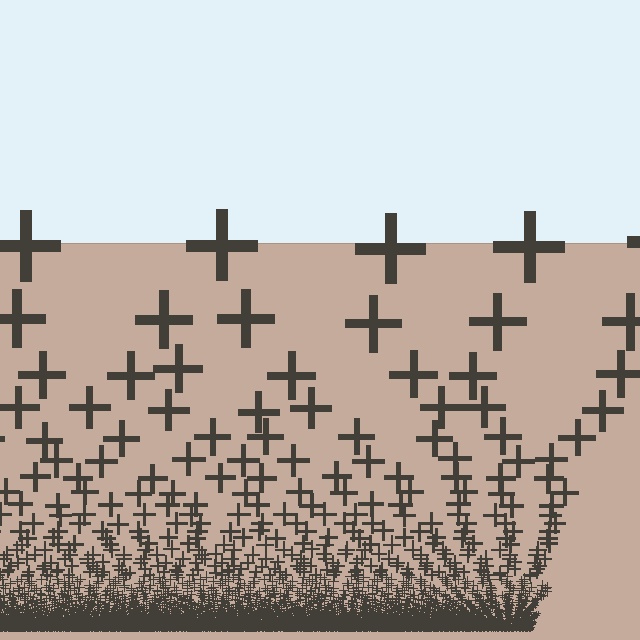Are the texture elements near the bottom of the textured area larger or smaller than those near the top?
Smaller. The gradient is inverted — elements near the bottom are smaller and denser.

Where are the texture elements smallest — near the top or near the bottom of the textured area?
Near the bottom.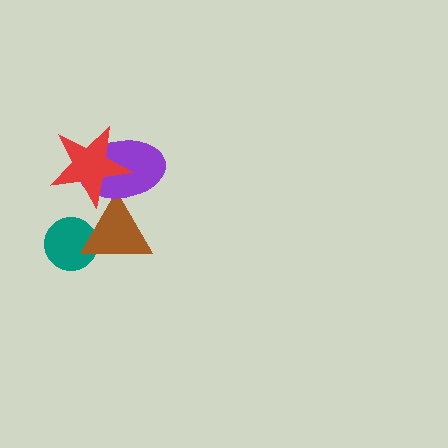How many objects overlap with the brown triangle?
3 objects overlap with the brown triangle.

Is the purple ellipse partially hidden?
Yes, it is partially covered by another shape.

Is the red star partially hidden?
No, no other shape covers it.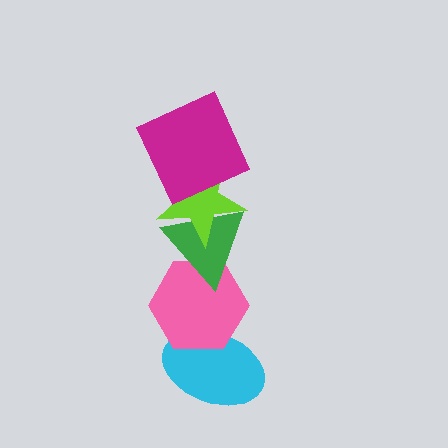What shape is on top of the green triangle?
The lime star is on top of the green triangle.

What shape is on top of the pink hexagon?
The green triangle is on top of the pink hexagon.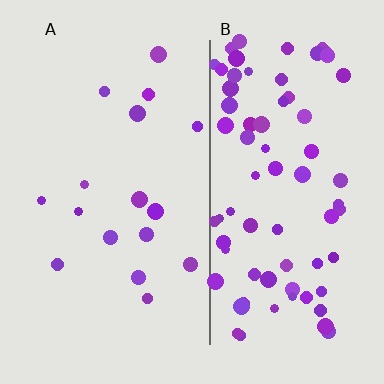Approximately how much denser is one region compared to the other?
Approximately 4.5× — region B over region A.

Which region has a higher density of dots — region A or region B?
B (the right).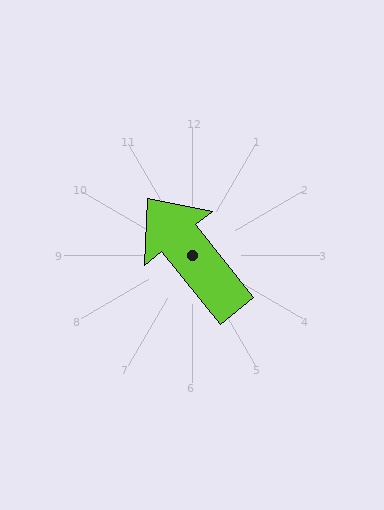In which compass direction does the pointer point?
Northwest.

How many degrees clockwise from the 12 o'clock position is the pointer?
Approximately 321 degrees.